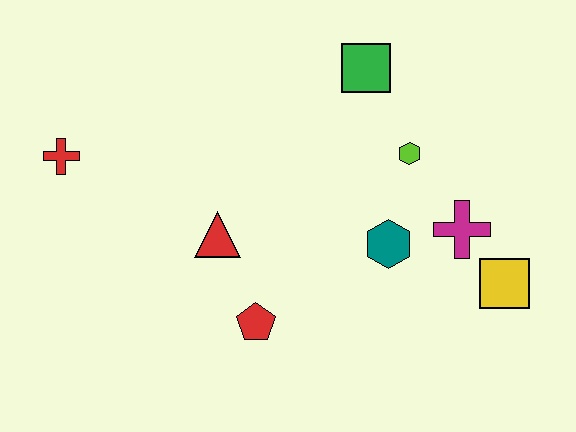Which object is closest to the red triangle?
The red pentagon is closest to the red triangle.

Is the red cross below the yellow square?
No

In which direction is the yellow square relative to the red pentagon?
The yellow square is to the right of the red pentagon.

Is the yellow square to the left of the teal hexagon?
No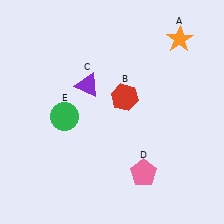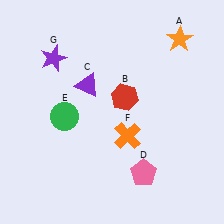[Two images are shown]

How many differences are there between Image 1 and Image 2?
There are 2 differences between the two images.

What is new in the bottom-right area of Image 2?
An orange cross (F) was added in the bottom-right area of Image 2.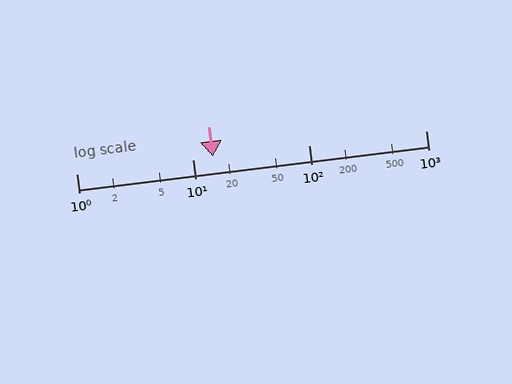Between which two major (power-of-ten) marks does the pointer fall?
The pointer is between 10 and 100.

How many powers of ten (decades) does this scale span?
The scale spans 3 decades, from 1 to 1000.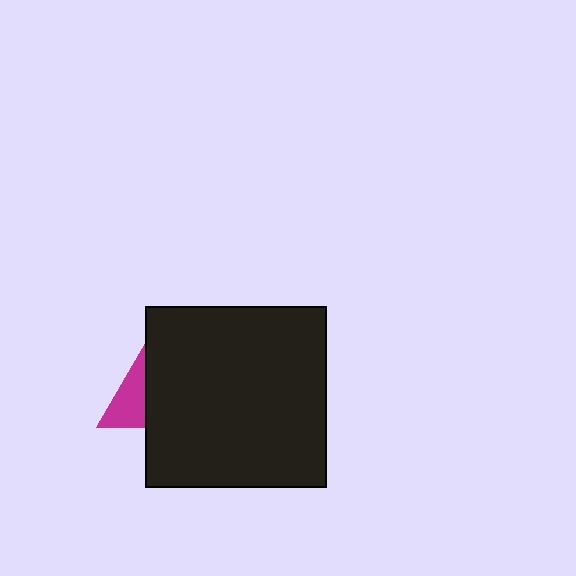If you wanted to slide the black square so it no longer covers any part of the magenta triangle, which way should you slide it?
Slide it right — that is the most direct way to separate the two shapes.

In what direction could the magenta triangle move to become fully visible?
The magenta triangle could move left. That would shift it out from behind the black square entirely.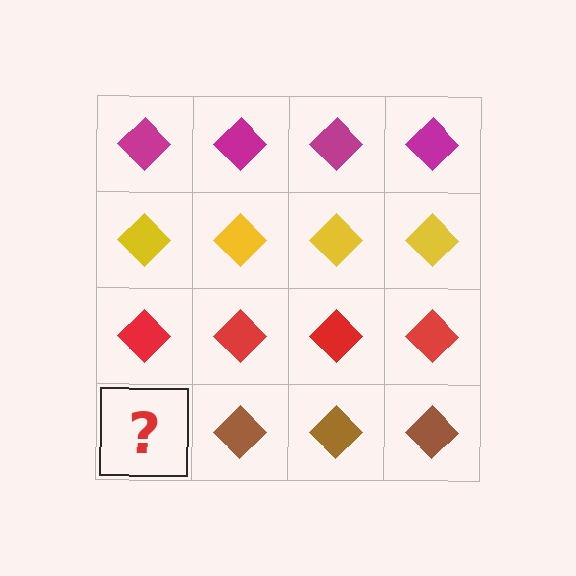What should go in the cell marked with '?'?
The missing cell should contain a brown diamond.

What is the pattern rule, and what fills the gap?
The rule is that each row has a consistent color. The gap should be filled with a brown diamond.